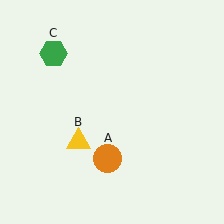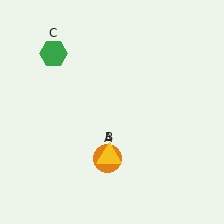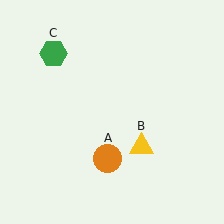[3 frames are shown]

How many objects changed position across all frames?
1 object changed position: yellow triangle (object B).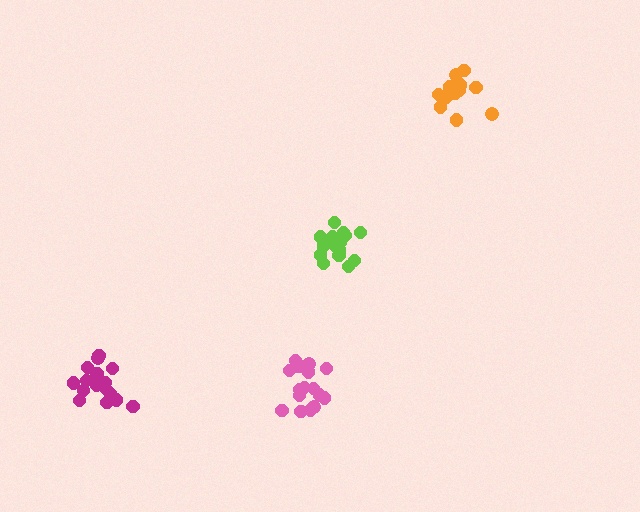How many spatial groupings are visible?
There are 4 spatial groupings.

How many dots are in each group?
Group 1: 17 dots, Group 2: 18 dots, Group 3: 16 dots, Group 4: 19 dots (70 total).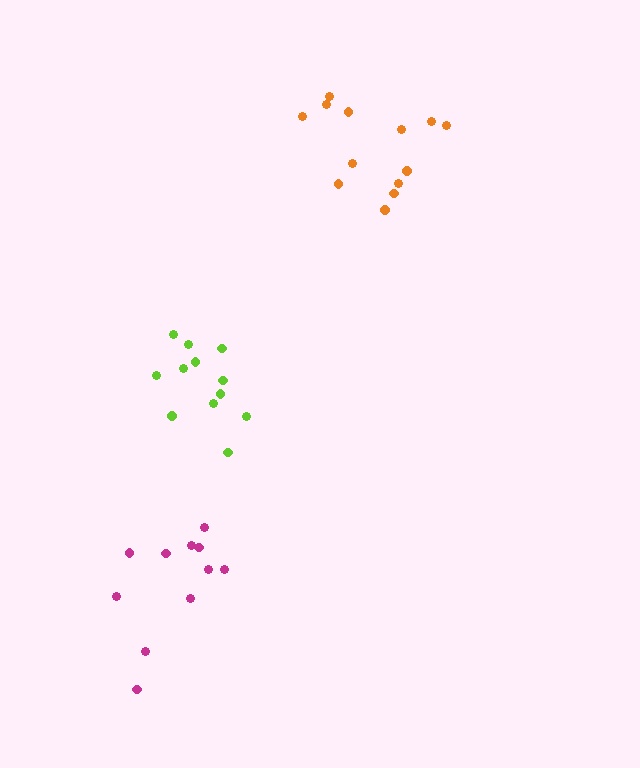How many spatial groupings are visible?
There are 3 spatial groupings.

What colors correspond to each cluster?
The clusters are colored: lime, orange, magenta.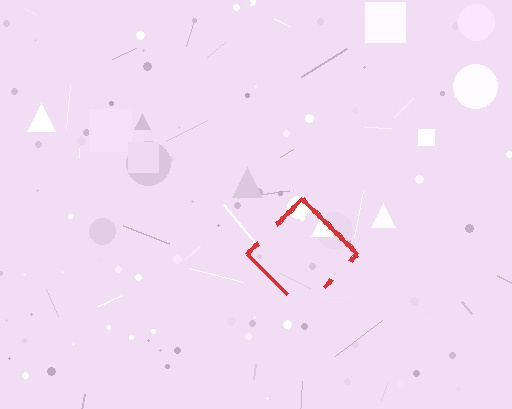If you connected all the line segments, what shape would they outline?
They would outline a diamond.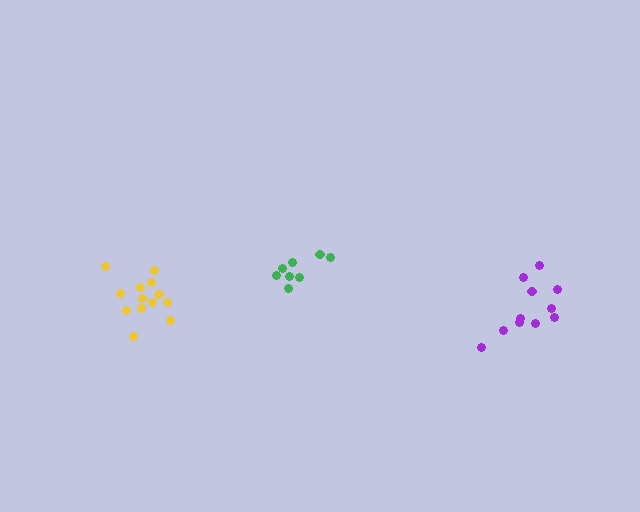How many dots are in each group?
Group 1: 8 dots, Group 2: 11 dots, Group 3: 13 dots (32 total).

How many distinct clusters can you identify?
There are 3 distinct clusters.